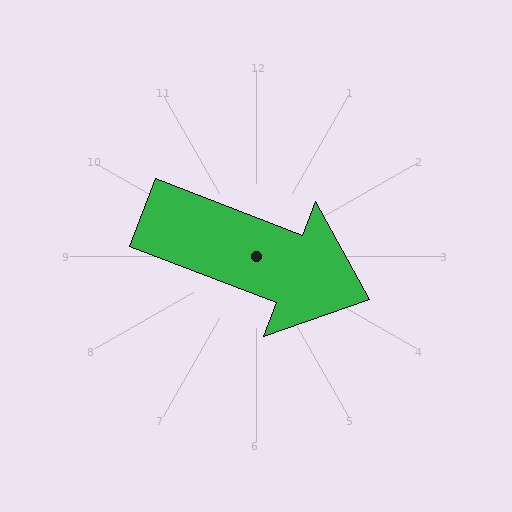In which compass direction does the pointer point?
East.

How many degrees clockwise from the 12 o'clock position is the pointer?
Approximately 111 degrees.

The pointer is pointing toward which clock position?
Roughly 4 o'clock.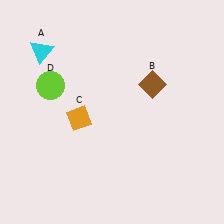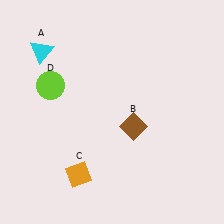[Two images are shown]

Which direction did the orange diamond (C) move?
The orange diamond (C) moved down.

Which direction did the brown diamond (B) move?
The brown diamond (B) moved down.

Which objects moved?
The objects that moved are: the brown diamond (B), the orange diamond (C).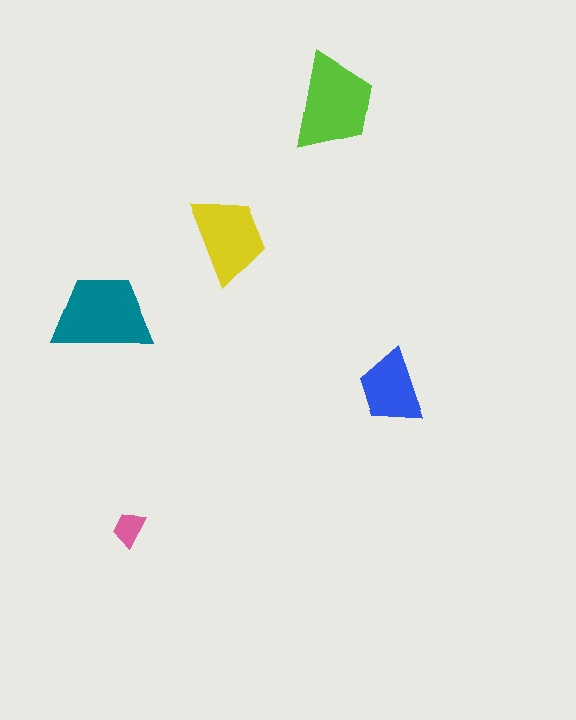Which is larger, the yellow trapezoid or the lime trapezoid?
The lime one.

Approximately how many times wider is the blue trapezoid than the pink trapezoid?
About 2 times wider.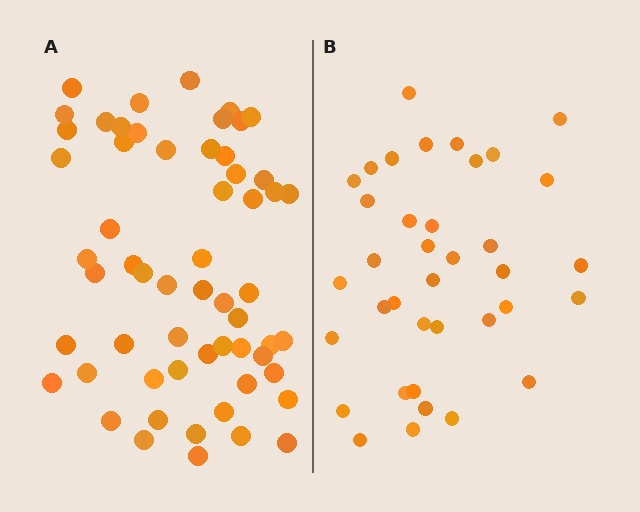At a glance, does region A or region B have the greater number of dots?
Region A (the left region) has more dots.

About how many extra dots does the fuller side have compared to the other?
Region A has approximately 20 more dots than region B.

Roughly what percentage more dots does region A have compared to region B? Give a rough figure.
About 55% more.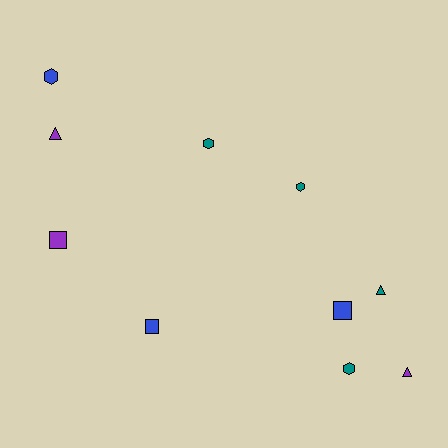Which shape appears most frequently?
Hexagon, with 4 objects.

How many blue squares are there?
There are 2 blue squares.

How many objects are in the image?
There are 10 objects.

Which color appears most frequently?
Teal, with 4 objects.